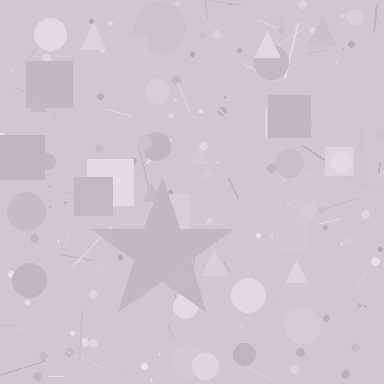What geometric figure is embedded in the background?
A star is embedded in the background.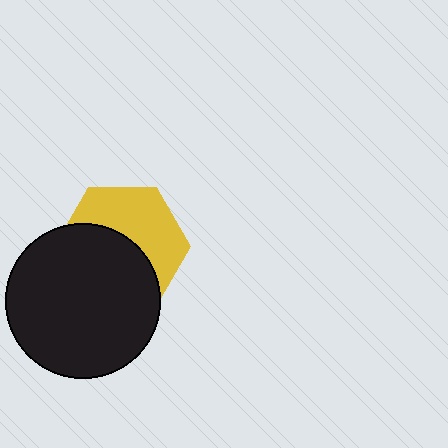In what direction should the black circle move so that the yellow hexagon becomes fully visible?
The black circle should move down. That is the shortest direction to clear the overlap and leave the yellow hexagon fully visible.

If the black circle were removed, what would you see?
You would see the complete yellow hexagon.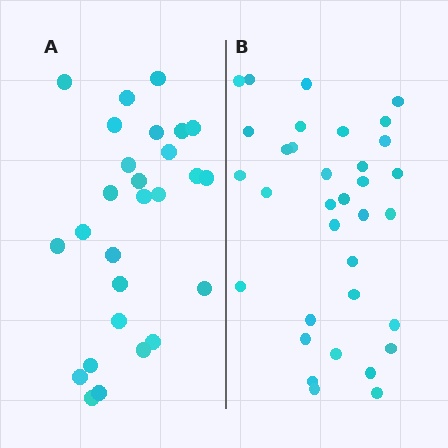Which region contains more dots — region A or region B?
Region B (the right region) has more dots.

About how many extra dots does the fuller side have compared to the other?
Region B has roughly 8 or so more dots than region A.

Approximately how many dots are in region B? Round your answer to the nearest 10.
About 30 dots. (The exact count is 34, which rounds to 30.)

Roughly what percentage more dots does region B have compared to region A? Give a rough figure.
About 25% more.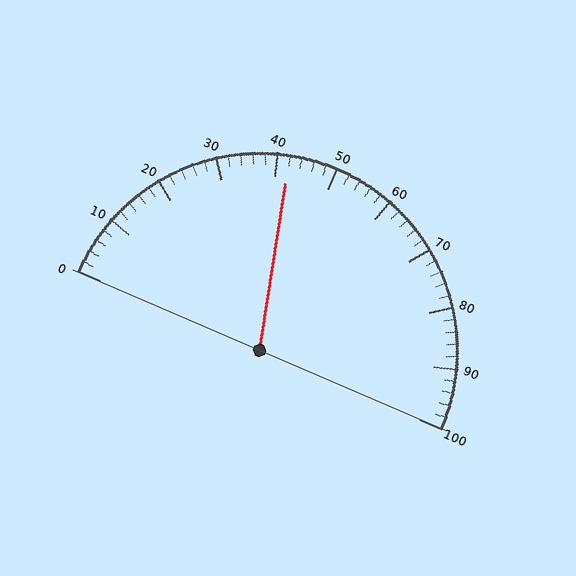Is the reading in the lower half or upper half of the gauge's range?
The reading is in the lower half of the range (0 to 100).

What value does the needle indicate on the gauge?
The needle indicates approximately 42.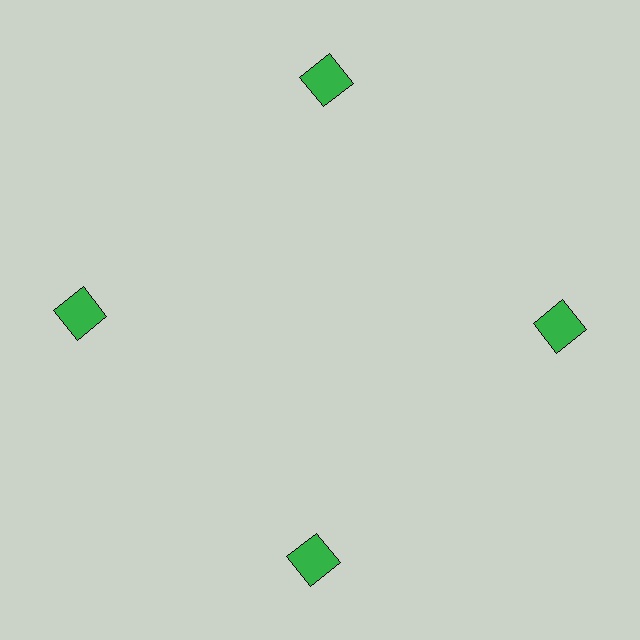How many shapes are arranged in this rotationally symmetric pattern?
There are 4 shapes, arranged in 4 groups of 1.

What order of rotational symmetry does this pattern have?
This pattern has 4-fold rotational symmetry.